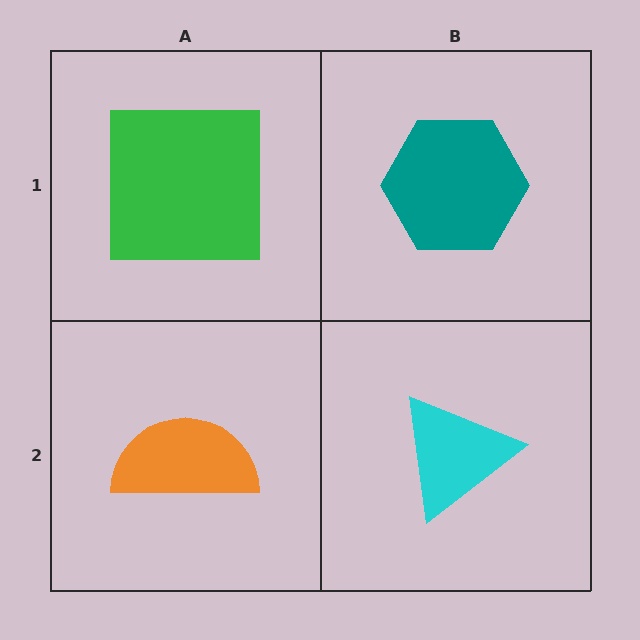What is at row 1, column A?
A green square.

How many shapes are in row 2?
2 shapes.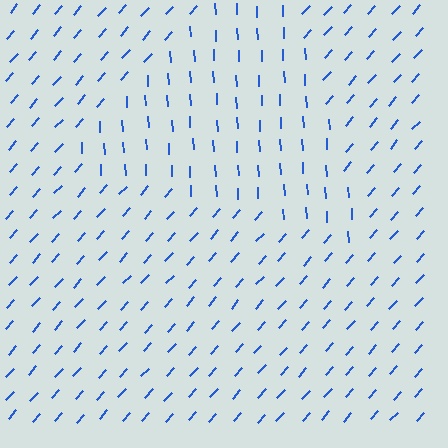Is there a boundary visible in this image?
Yes, there is a texture boundary formed by a change in line orientation.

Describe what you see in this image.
The image is filled with small blue line segments. A triangle region in the image has lines oriented differently from the surrounding lines, creating a visible texture boundary.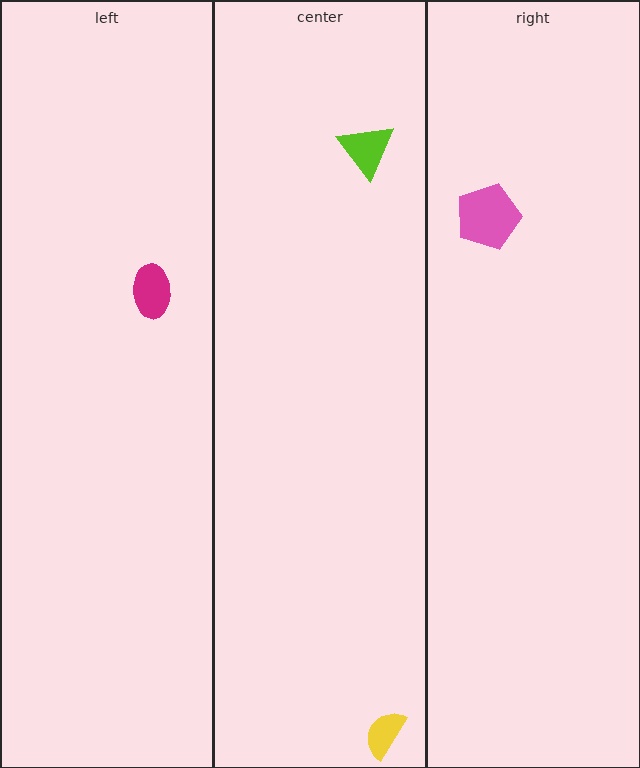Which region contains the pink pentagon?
The right region.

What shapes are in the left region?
The magenta ellipse.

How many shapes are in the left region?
1.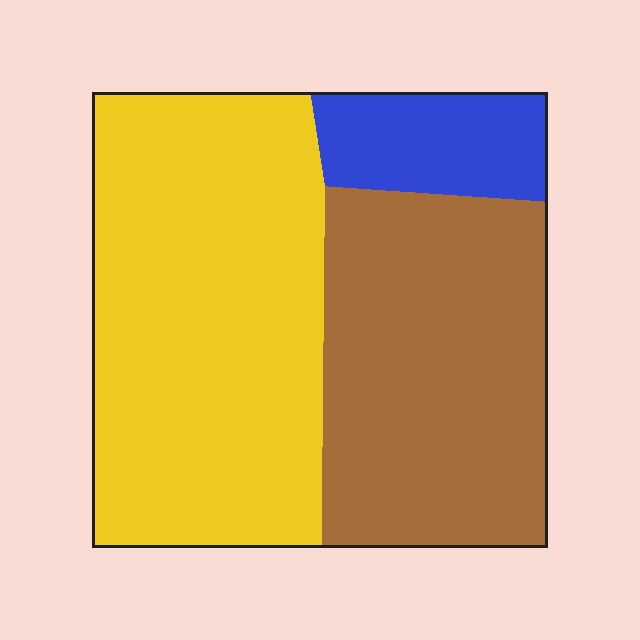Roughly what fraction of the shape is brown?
Brown covers 38% of the shape.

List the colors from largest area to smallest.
From largest to smallest: yellow, brown, blue.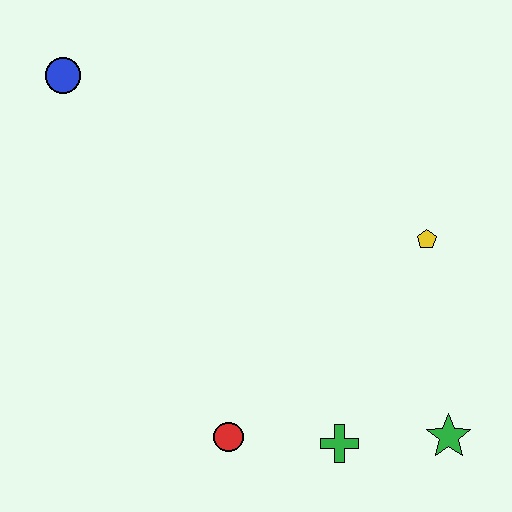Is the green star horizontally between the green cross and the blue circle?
No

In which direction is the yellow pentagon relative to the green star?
The yellow pentagon is above the green star.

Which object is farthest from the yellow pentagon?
The blue circle is farthest from the yellow pentagon.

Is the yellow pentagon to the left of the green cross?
No